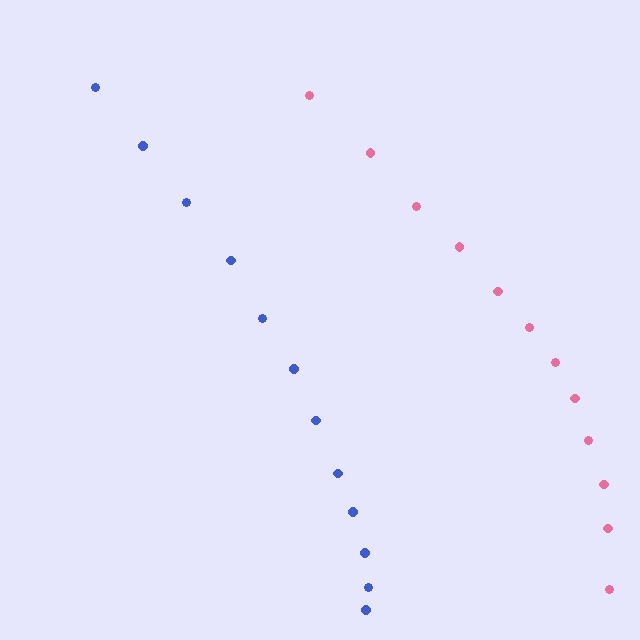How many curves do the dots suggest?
There are 2 distinct paths.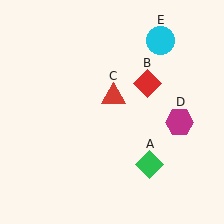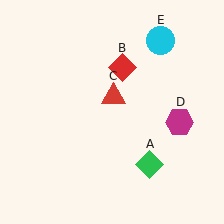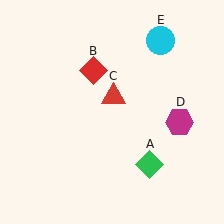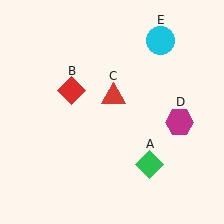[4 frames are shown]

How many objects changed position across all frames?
1 object changed position: red diamond (object B).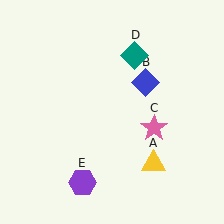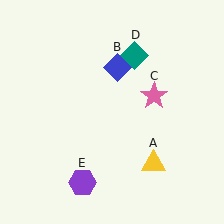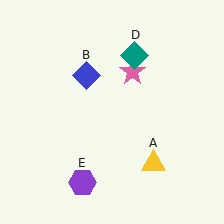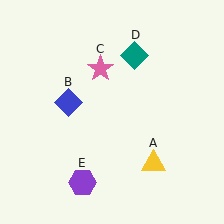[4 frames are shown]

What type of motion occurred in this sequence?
The blue diamond (object B), pink star (object C) rotated counterclockwise around the center of the scene.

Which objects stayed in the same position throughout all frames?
Yellow triangle (object A) and teal diamond (object D) and purple hexagon (object E) remained stationary.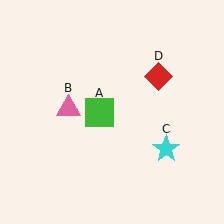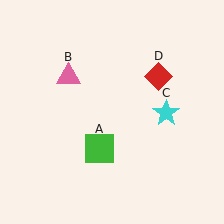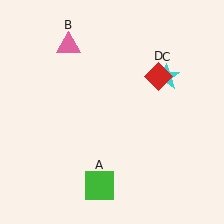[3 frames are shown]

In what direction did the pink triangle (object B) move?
The pink triangle (object B) moved up.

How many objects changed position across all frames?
3 objects changed position: green square (object A), pink triangle (object B), cyan star (object C).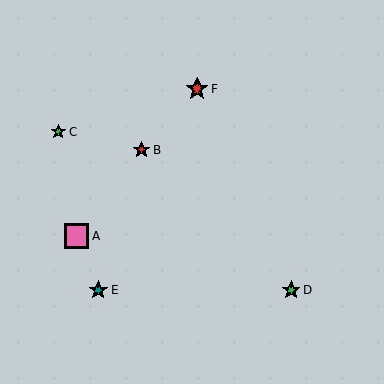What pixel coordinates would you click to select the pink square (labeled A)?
Click at (77, 236) to select the pink square A.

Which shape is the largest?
The pink square (labeled A) is the largest.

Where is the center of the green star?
The center of the green star is at (58, 132).